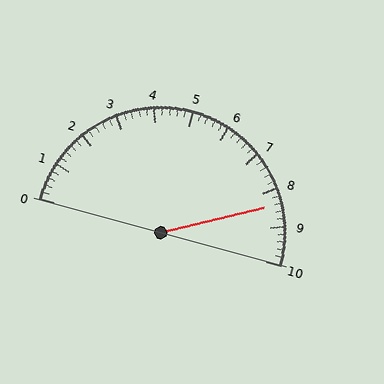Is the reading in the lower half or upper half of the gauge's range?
The reading is in the upper half of the range (0 to 10).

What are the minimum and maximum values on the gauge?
The gauge ranges from 0 to 10.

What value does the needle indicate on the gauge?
The needle indicates approximately 8.4.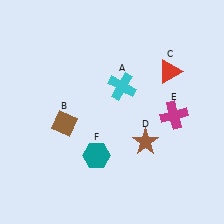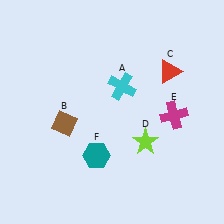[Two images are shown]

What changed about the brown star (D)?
In Image 1, D is brown. In Image 2, it changed to lime.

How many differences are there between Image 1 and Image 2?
There is 1 difference between the two images.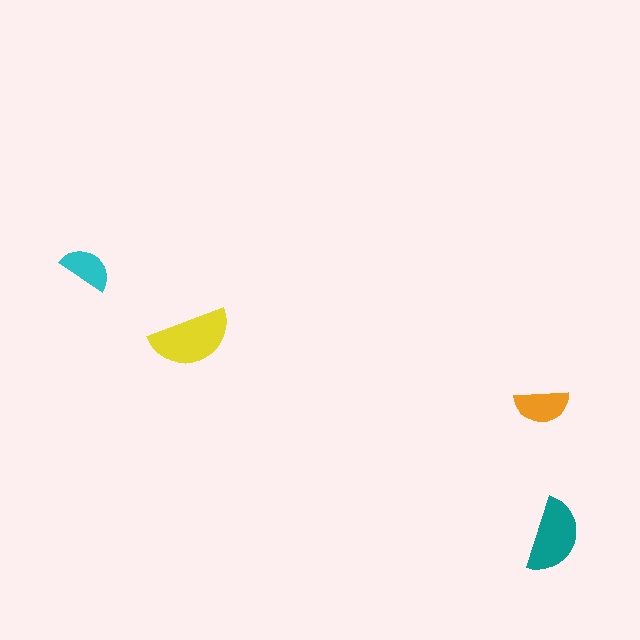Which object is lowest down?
The teal semicircle is bottommost.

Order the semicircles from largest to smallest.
the yellow one, the teal one, the orange one, the cyan one.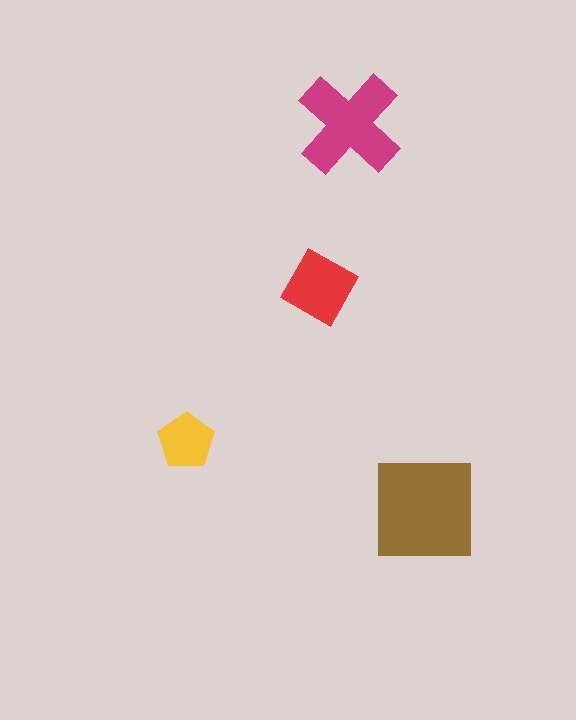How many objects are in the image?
There are 4 objects in the image.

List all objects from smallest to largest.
The yellow pentagon, the red diamond, the magenta cross, the brown square.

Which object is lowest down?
The brown square is bottommost.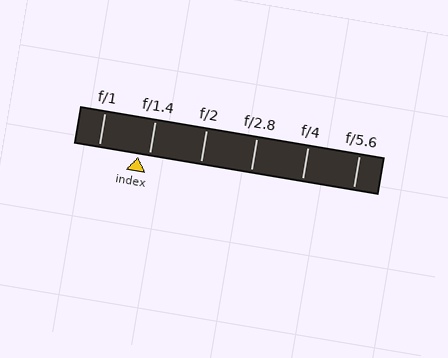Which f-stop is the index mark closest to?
The index mark is closest to f/1.4.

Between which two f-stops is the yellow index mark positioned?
The index mark is between f/1 and f/1.4.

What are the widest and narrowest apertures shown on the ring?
The widest aperture shown is f/1 and the narrowest is f/5.6.